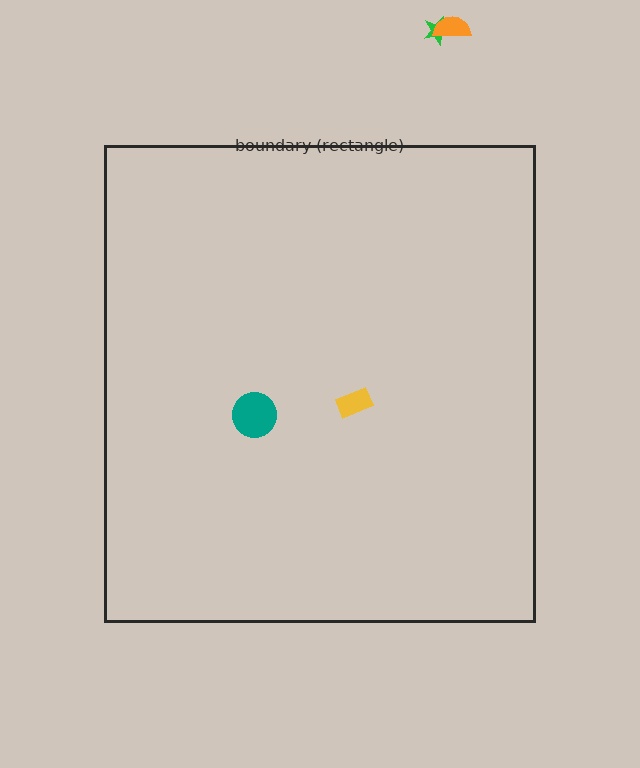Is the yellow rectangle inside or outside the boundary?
Inside.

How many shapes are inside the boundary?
2 inside, 2 outside.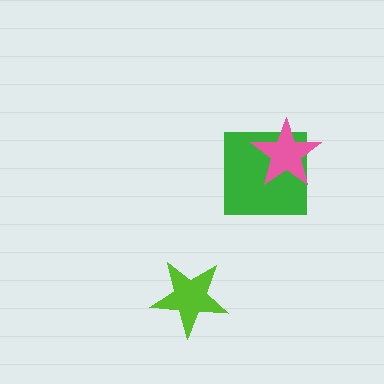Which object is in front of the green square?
The pink star is in front of the green square.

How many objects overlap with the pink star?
1 object overlaps with the pink star.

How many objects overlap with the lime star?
0 objects overlap with the lime star.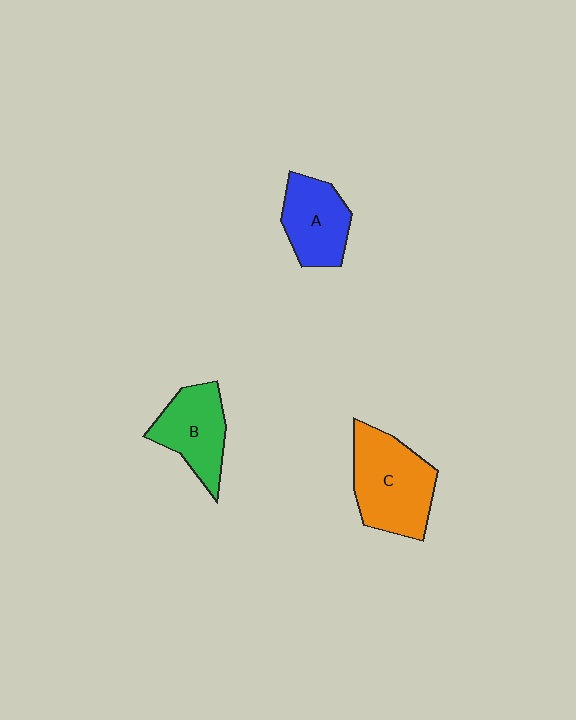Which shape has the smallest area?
Shape A (blue).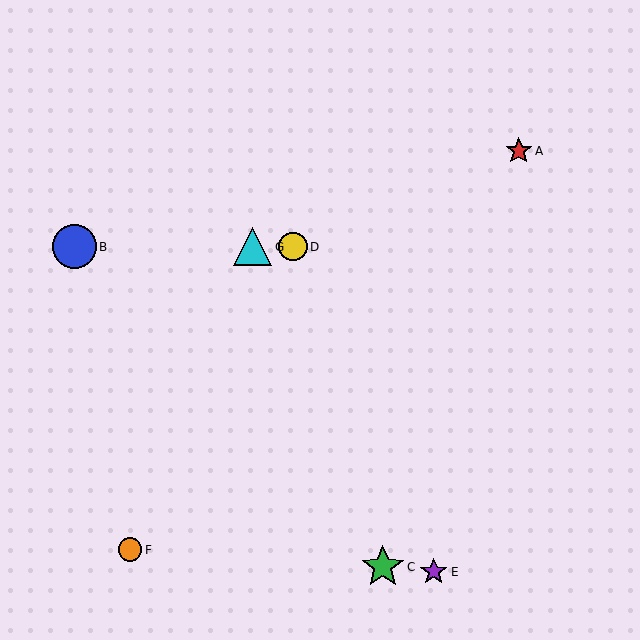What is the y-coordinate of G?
Object G is at y≈247.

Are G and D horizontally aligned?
Yes, both are at y≈247.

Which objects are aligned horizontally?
Objects B, D, G are aligned horizontally.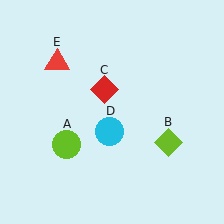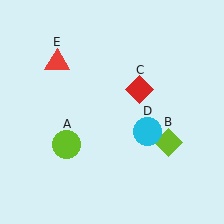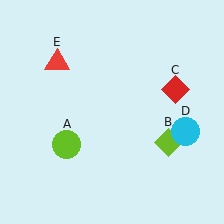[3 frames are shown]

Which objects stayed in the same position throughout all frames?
Lime circle (object A) and lime diamond (object B) and red triangle (object E) remained stationary.